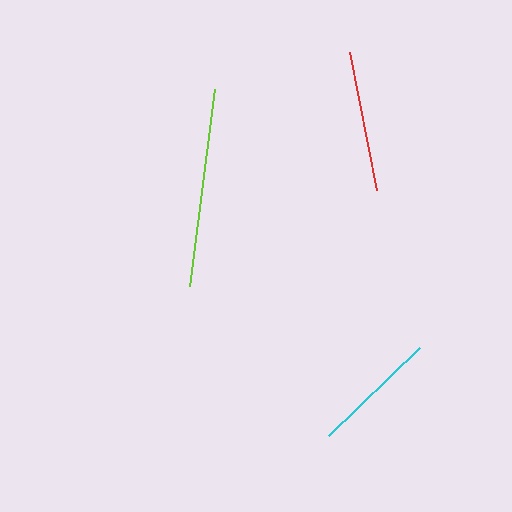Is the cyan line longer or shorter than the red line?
The red line is longer than the cyan line.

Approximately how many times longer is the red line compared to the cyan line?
The red line is approximately 1.1 times the length of the cyan line.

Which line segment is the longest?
The lime line is the longest at approximately 198 pixels.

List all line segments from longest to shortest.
From longest to shortest: lime, red, cyan.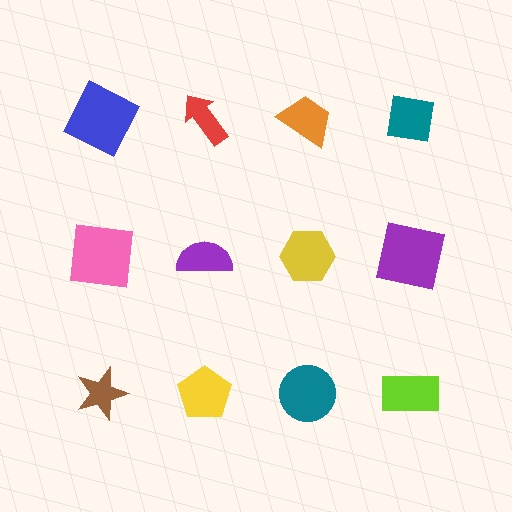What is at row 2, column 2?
A purple semicircle.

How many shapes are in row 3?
4 shapes.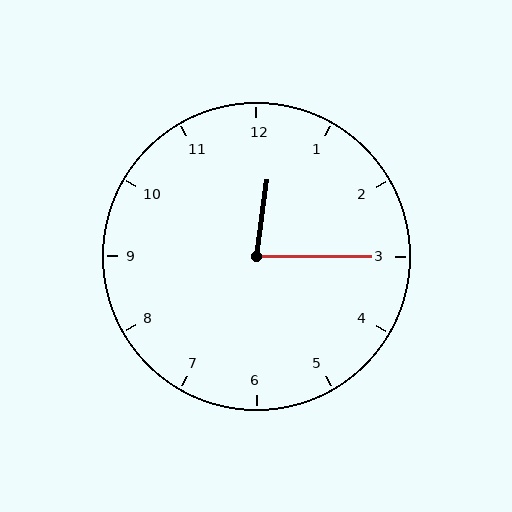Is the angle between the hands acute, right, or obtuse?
It is acute.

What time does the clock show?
12:15.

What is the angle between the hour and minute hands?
Approximately 82 degrees.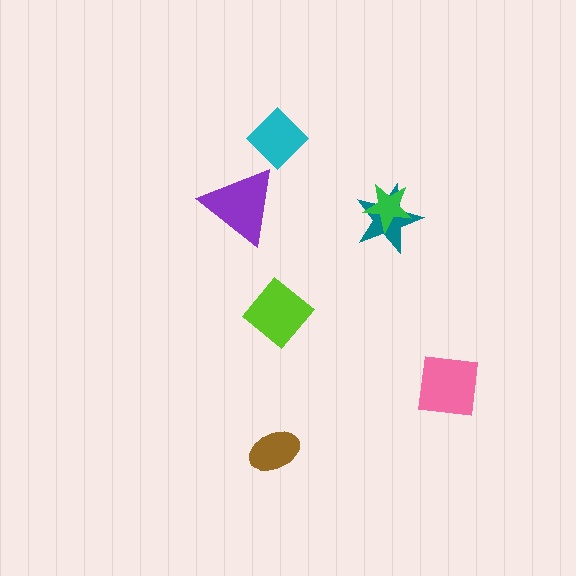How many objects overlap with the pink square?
0 objects overlap with the pink square.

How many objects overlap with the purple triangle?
0 objects overlap with the purple triangle.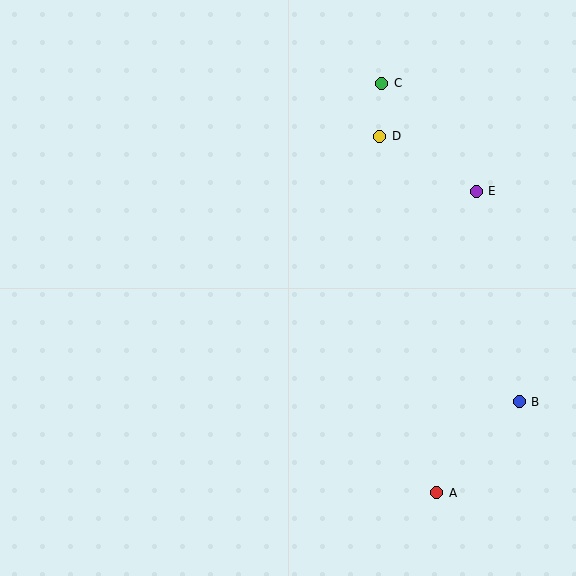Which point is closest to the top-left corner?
Point C is closest to the top-left corner.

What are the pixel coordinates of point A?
Point A is at (437, 493).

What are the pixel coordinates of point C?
Point C is at (382, 83).